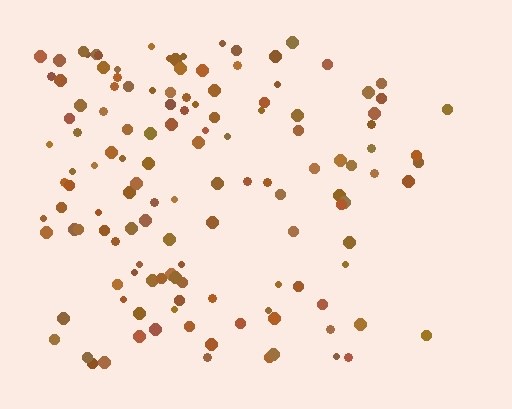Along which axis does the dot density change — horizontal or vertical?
Horizontal.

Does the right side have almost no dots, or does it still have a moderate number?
Still a moderate number, just noticeably fewer than the left.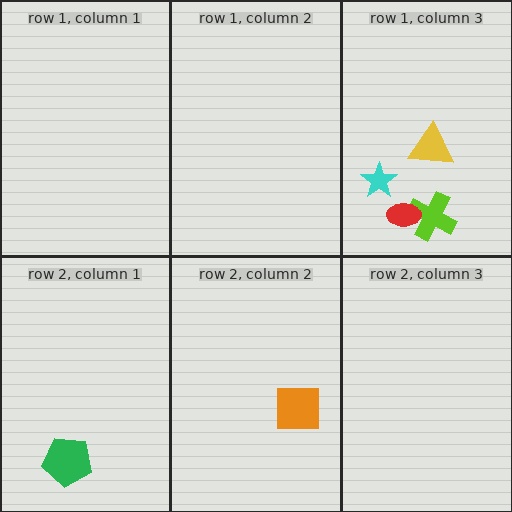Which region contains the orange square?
The row 2, column 2 region.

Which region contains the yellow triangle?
The row 1, column 3 region.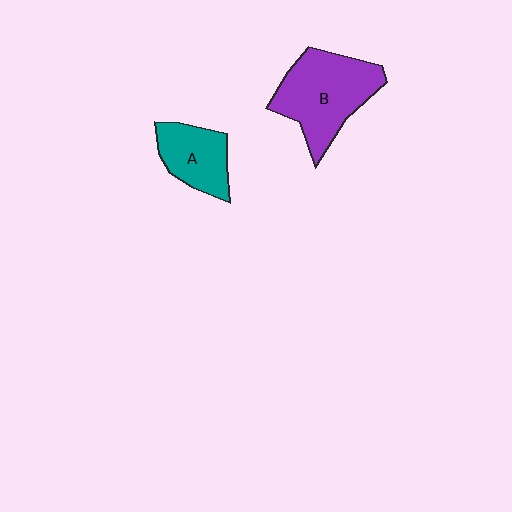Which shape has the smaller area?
Shape A (teal).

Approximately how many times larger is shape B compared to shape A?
Approximately 1.7 times.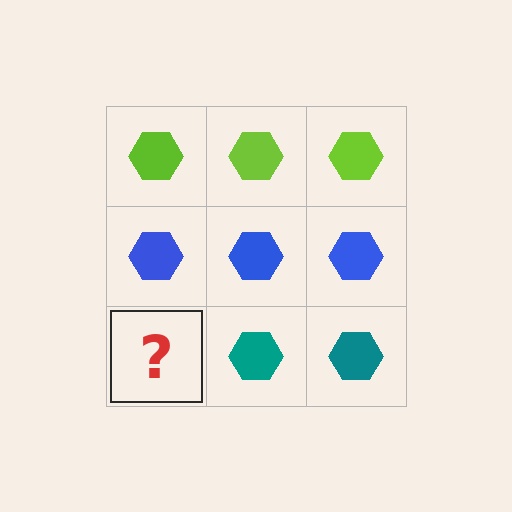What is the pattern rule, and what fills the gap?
The rule is that each row has a consistent color. The gap should be filled with a teal hexagon.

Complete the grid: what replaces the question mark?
The question mark should be replaced with a teal hexagon.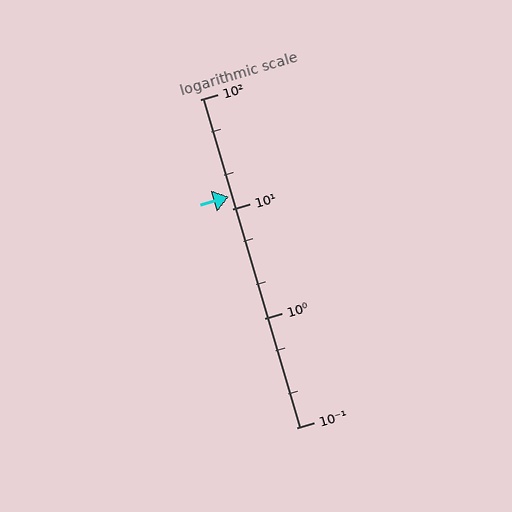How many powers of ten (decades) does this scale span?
The scale spans 3 decades, from 0.1 to 100.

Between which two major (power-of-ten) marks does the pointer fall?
The pointer is between 10 and 100.